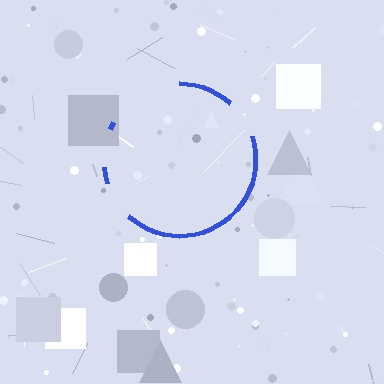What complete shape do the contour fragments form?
The contour fragments form a circle.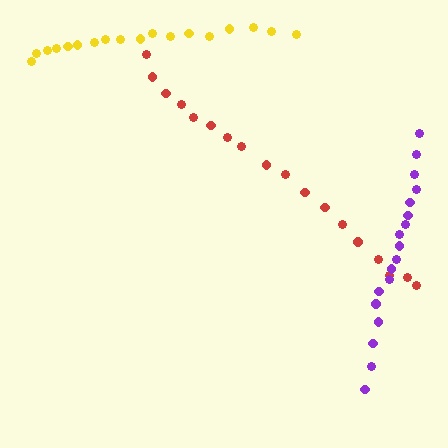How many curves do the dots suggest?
There are 3 distinct paths.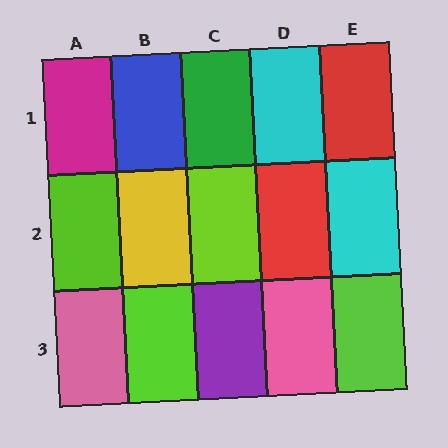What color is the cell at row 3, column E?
Lime.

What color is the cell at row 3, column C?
Purple.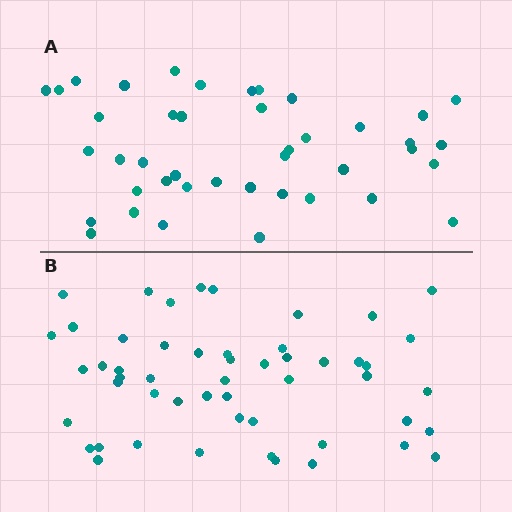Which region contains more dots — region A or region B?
Region B (the bottom region) has more dots.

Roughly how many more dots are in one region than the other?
Region B has roughly 10 or so more dots than region A.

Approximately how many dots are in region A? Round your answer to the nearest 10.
About 40 dots. (The exact count is 42, which rounds to 40.)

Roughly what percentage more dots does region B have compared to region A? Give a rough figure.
About 25% more.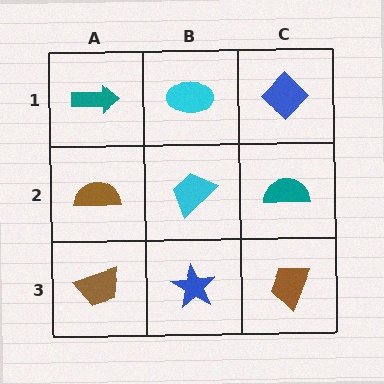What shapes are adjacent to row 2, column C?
A blue diamond (row 1, column C), a brown trapezoid (row 3, column C), a cyan trapezoid (row 2, column B).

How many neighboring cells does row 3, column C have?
2.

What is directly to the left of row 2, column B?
A brown semicircle.